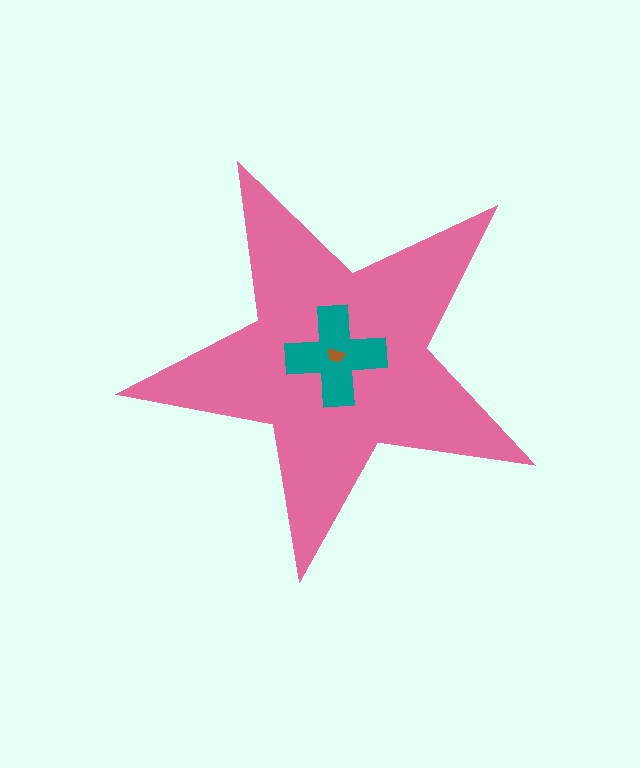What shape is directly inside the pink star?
The teal cross.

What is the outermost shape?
The pink star.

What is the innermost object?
The brown trapezoid.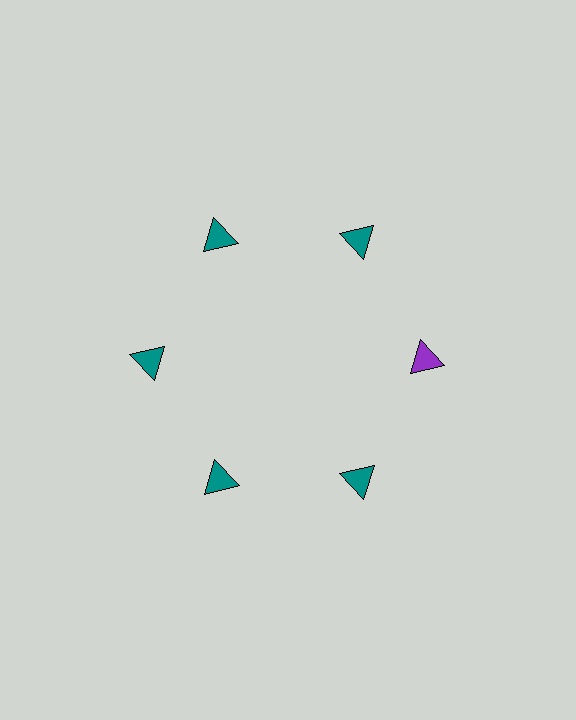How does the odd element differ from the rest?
It has a different color: purple instead of teal.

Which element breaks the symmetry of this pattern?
The purple triangle at roughly the 3 o'clock position breaks the symmetry. All other shapes are teal triangles.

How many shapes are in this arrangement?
There are 6 shapes arranged in a ring pattern.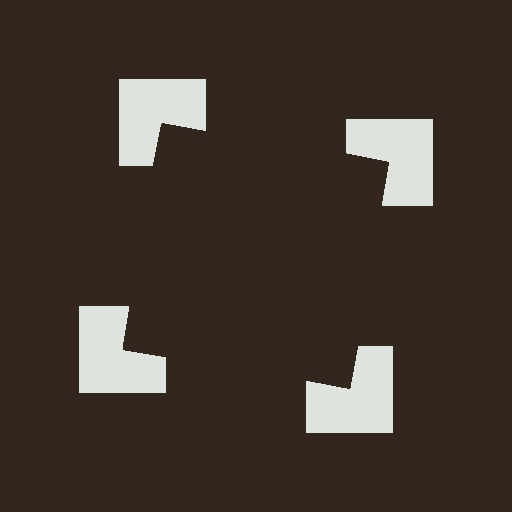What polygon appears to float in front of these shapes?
An illusory square — its edges are inferred from the aligned wedge cuts in the notched squares, not physically drawn.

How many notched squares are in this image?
There are 4 — one at each vertex of the illusory square.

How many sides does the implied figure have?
4 sides.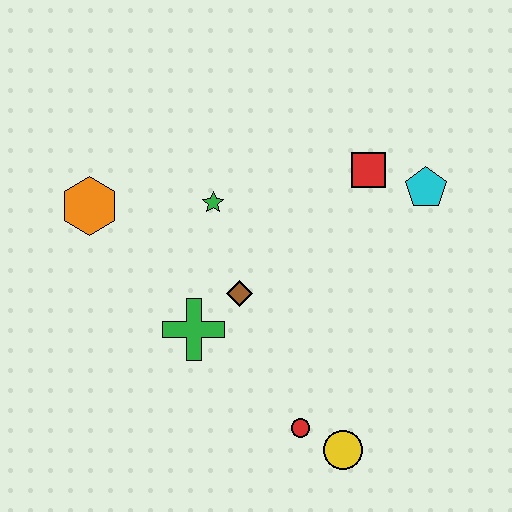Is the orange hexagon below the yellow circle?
No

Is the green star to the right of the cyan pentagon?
No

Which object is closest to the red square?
The cyan pentagon is closest to the red square.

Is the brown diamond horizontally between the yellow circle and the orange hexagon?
Yes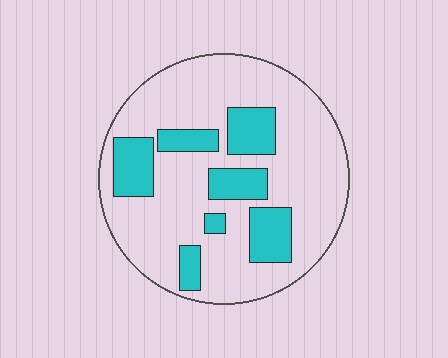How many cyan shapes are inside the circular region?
7.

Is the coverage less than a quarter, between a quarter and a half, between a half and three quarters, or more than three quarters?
Less than a quarter.